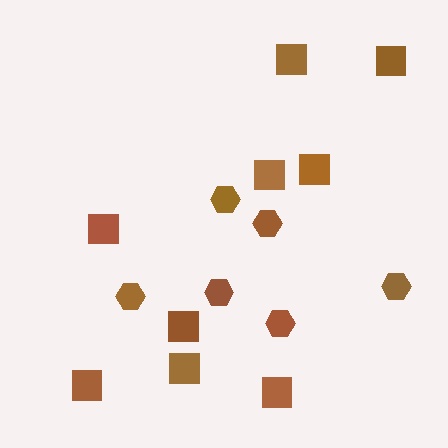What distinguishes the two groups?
There are 2 groups: one group of hexagons (6) and one group of squares (9).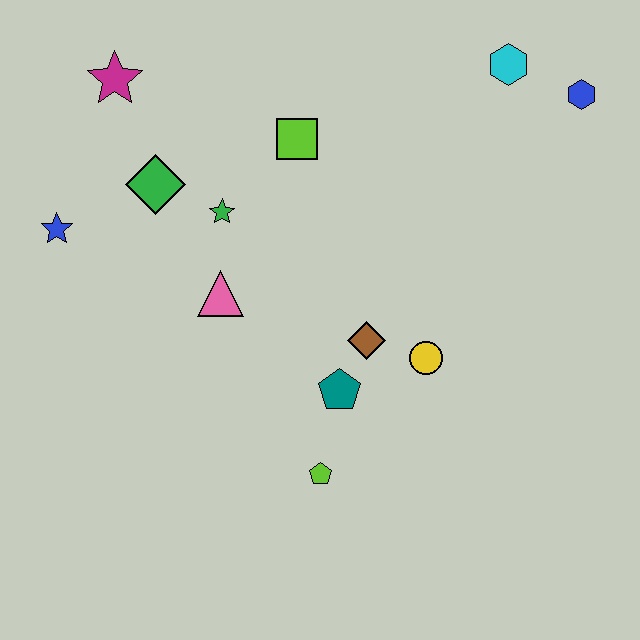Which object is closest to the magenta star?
The green diamond is closest to the magenta star.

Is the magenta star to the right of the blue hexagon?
No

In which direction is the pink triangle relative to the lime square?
The pink triangle is below the lime square.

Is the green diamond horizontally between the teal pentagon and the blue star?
Yes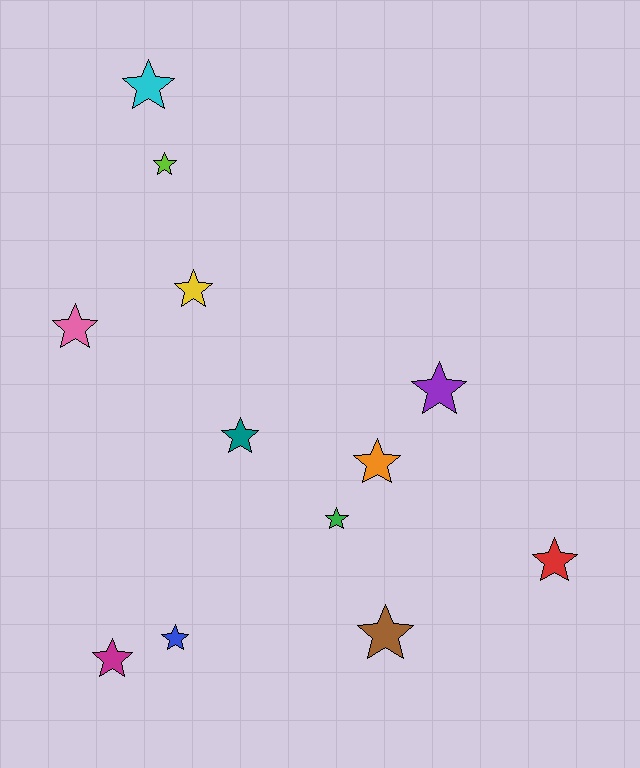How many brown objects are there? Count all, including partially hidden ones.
There is 1 brown object.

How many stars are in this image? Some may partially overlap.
There are 12 stars.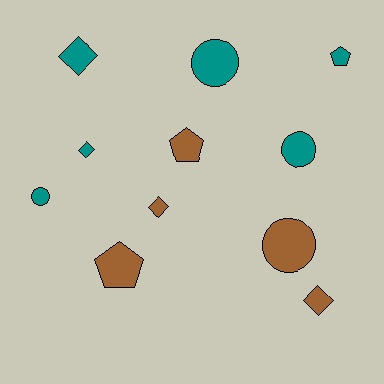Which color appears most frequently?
Teal, with 6 objects.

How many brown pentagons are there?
There are 2 brown pentagons.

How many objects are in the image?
There are 11 objects.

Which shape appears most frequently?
Diamond, with 4 objects.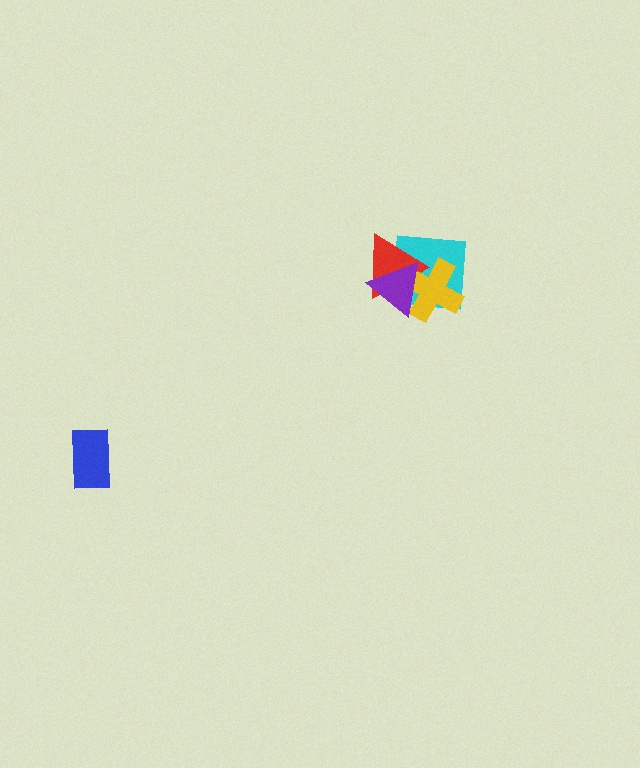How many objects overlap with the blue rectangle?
0 objects overlap with the blue rectangle.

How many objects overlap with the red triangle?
3 objects overlap with the red triangle.